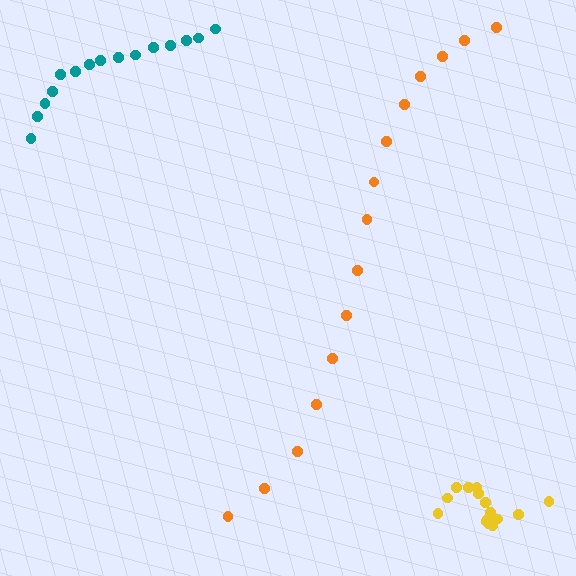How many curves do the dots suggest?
There are 3 distinct paths.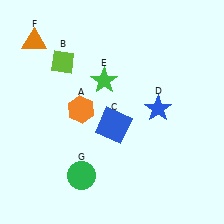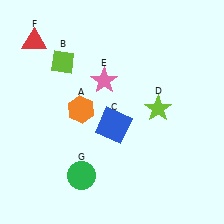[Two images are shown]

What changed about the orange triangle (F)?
In Image 1, F is orange. In Image 2, it changed to red.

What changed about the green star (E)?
In Image 1, E is green. In Image 2, it changed to pink.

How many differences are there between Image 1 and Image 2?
There are 3 differences between the two images.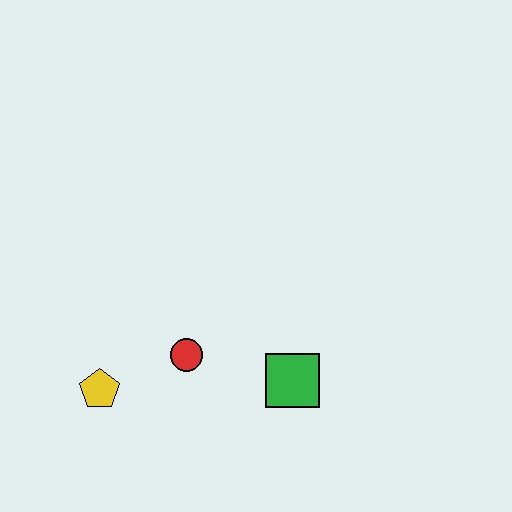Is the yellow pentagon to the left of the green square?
Yes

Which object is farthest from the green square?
The yellow pentagon is farthest from the green square.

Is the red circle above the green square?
Yes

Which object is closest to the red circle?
The yellow pentagon is closest to the red circle.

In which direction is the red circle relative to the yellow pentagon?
The red circle is to the right of the yellow pentagon.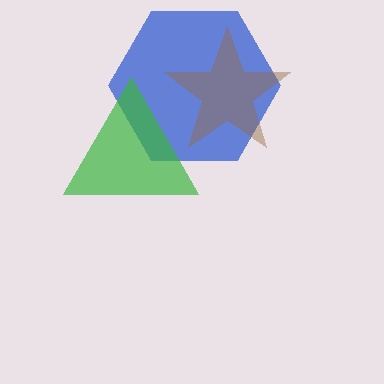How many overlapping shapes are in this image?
There are 3 overlapping shapes in the image.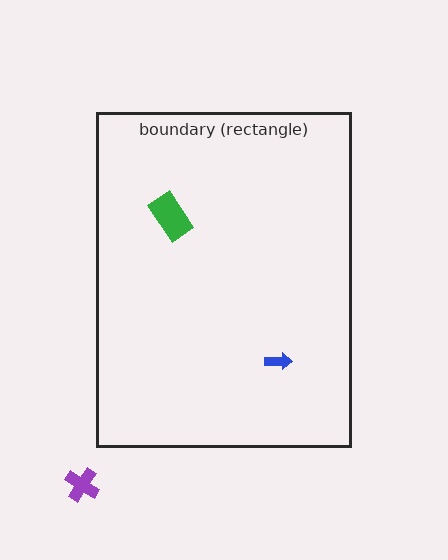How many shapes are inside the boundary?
2 inside, 1 outside.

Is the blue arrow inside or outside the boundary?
Inside.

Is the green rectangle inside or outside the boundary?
Inside.